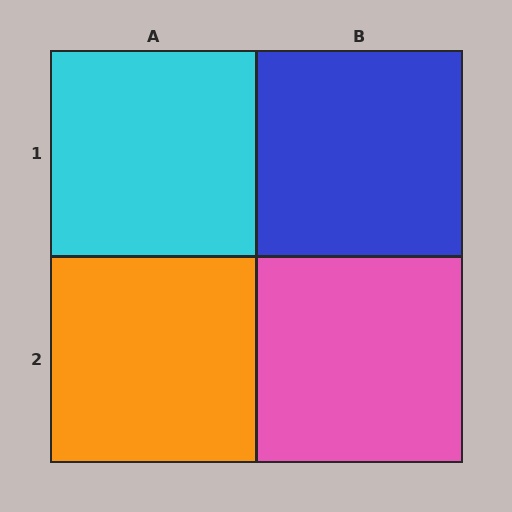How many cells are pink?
1 cell is pink.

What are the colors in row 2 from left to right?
Orange, pink.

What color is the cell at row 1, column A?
Cyan.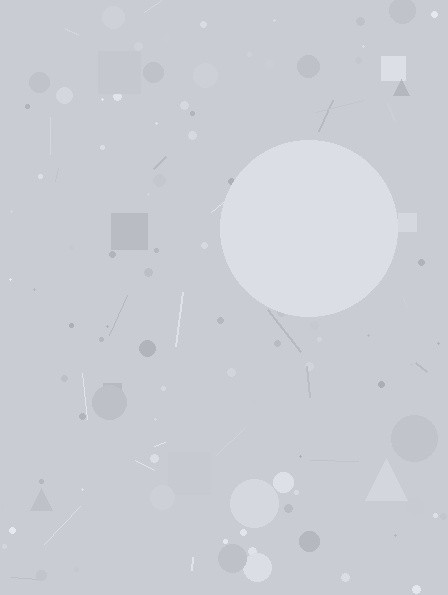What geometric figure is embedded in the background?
A circle is embedded in the background.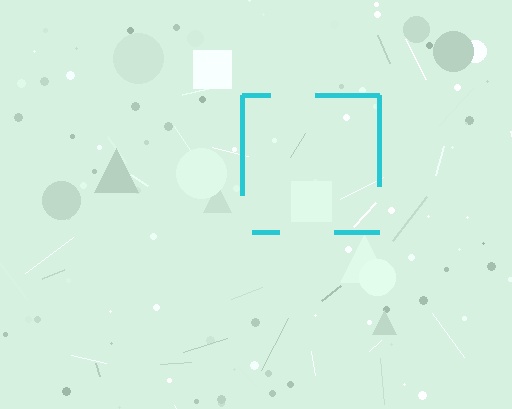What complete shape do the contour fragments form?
The contour fragments form a square.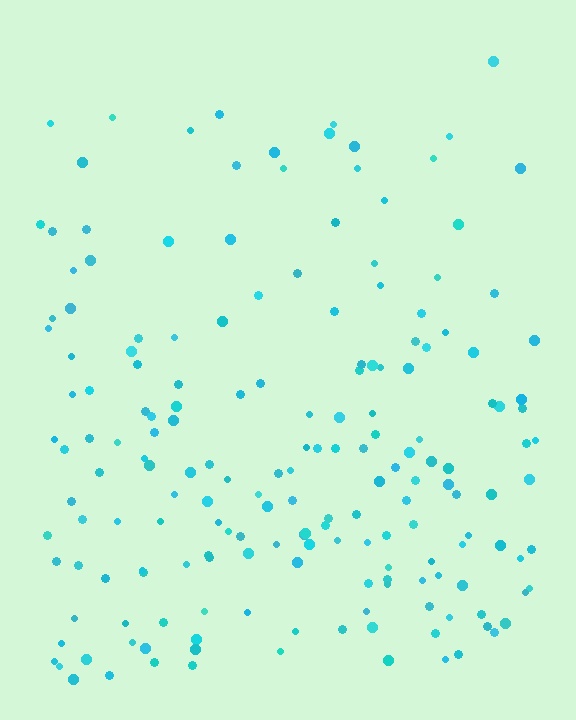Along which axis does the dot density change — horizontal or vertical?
Vertical.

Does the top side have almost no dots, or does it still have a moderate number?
Still a moderate number, just noticeably fewer than the bottom.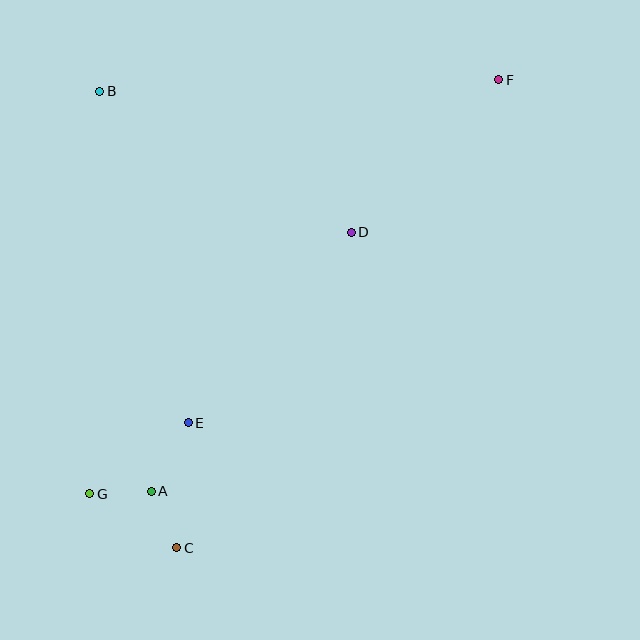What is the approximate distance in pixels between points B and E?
The distance between B and E is approximately 343 pixels.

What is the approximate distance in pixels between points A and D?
The distance between A and D is approximately 327 pixels.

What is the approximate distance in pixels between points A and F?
The distance between A and F is approximately 539 pixels.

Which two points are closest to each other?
Points A and G are closest to each other.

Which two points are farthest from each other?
Points F and G are farthest from each other.